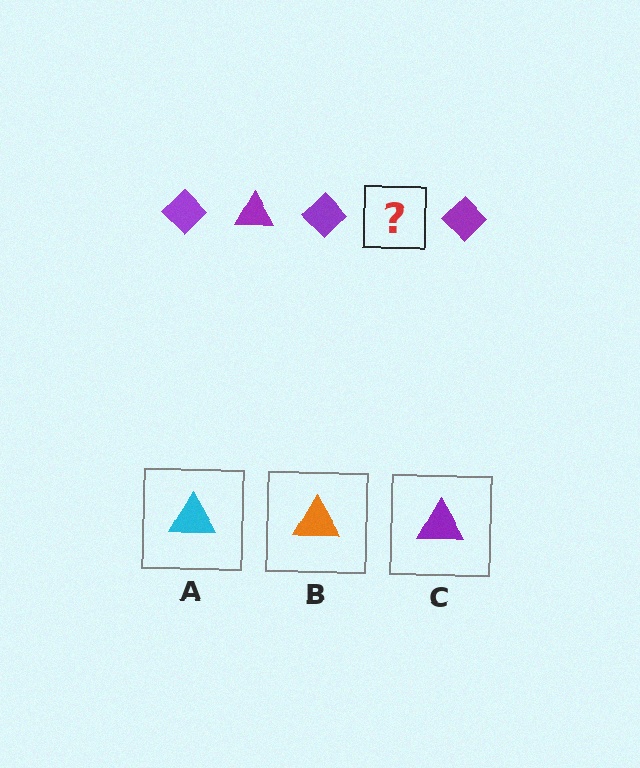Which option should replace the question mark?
Option C.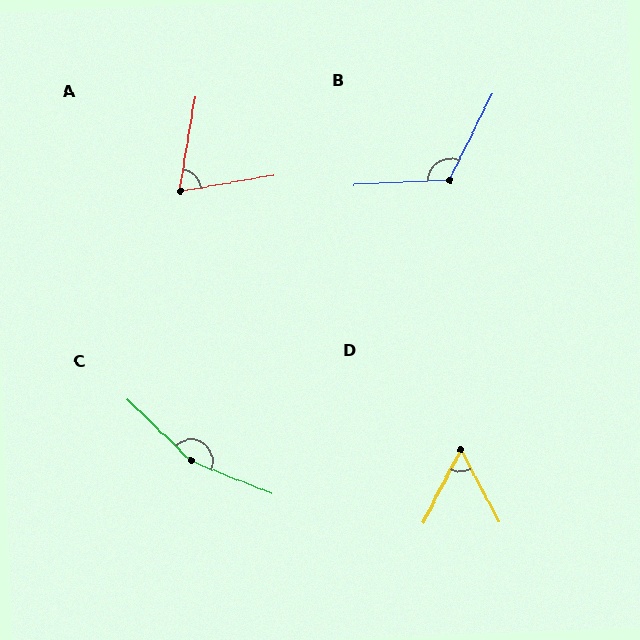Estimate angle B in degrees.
Approximately 120 degrees.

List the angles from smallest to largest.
D (55°), A (71°), B (120°), C (158°).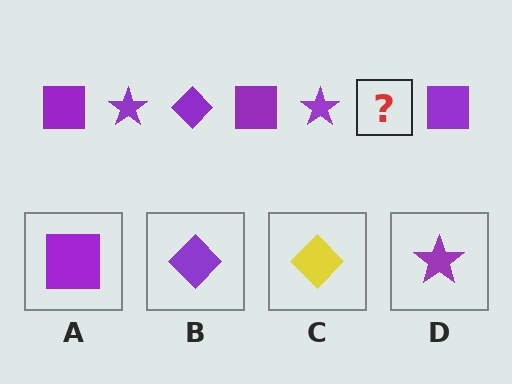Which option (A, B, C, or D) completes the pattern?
B.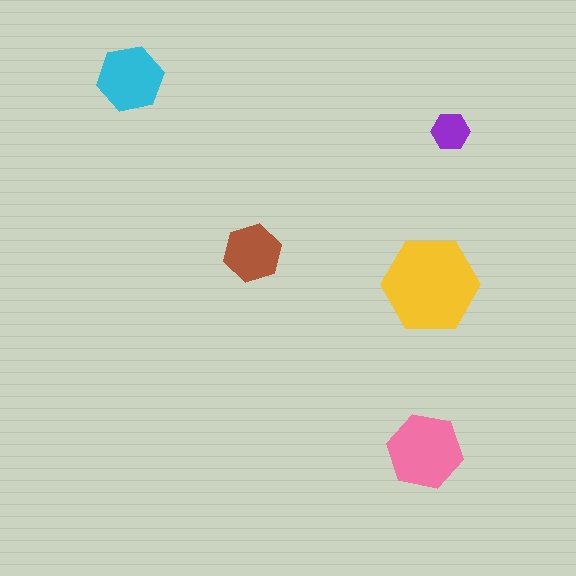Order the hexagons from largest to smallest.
the yellow one, the pink one, the cyan one, the brown one, the purple one.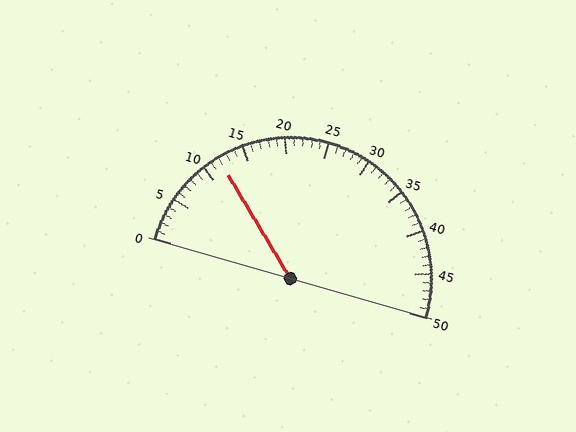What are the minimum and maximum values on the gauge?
The gauge ranges from 0 to 50.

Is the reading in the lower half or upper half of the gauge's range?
The reading is in the lower half of the range (0 to 50).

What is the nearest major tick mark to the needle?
The nearest major tick mark is 10.